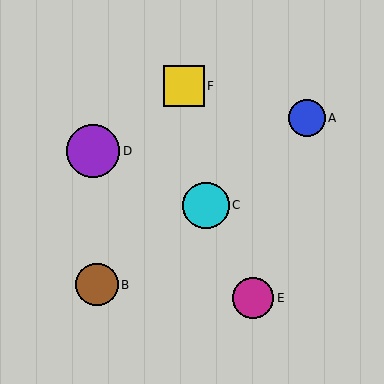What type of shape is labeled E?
Shape E is a magenta circle.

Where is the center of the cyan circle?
The center of the cyan circle is at (206, 205).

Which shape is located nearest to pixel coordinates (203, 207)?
The cyan circle (labeled C) at (206, 205) is nearest to that location.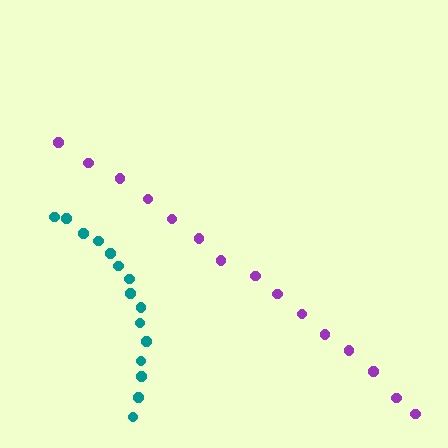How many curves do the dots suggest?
There are 2 distinct paths.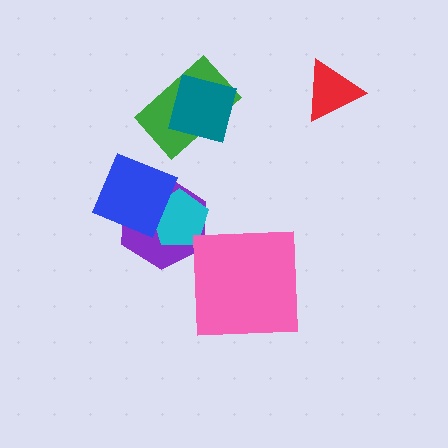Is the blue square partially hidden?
No, no other shape covers it.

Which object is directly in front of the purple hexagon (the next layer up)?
The cyan pentagon is directly in front of the purple hexagon.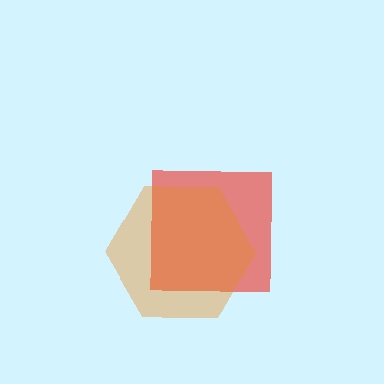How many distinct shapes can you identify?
There are 2 distinct shapes: a red square, an orange hexagon.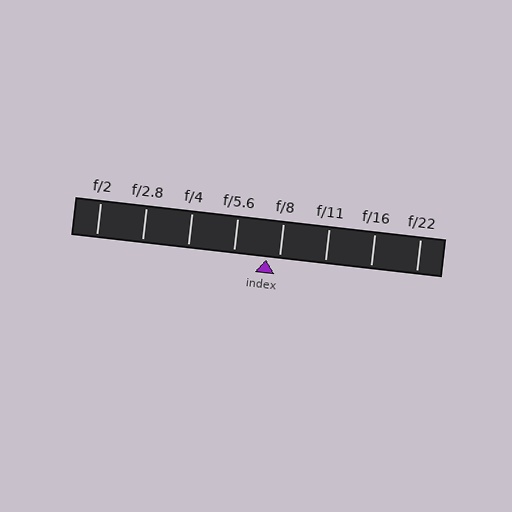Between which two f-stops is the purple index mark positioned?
The index mark is between f/5.6 and f/8.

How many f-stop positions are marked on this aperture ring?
There are 8 f-stop positions marked.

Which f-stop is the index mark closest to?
The index mark is closest to f/8.